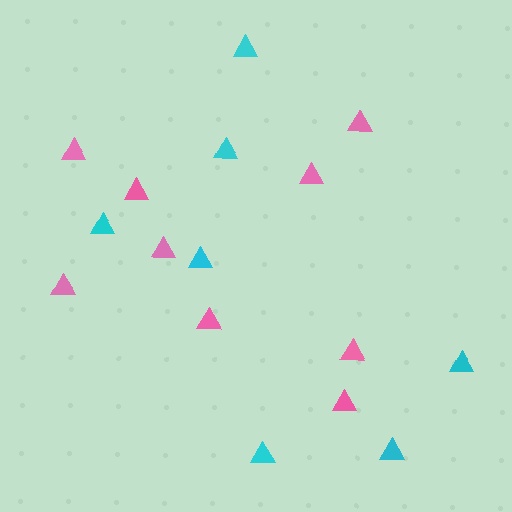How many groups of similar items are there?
There are 2 groups: one group of pink triangles (9) and one group of cyan triangles (7).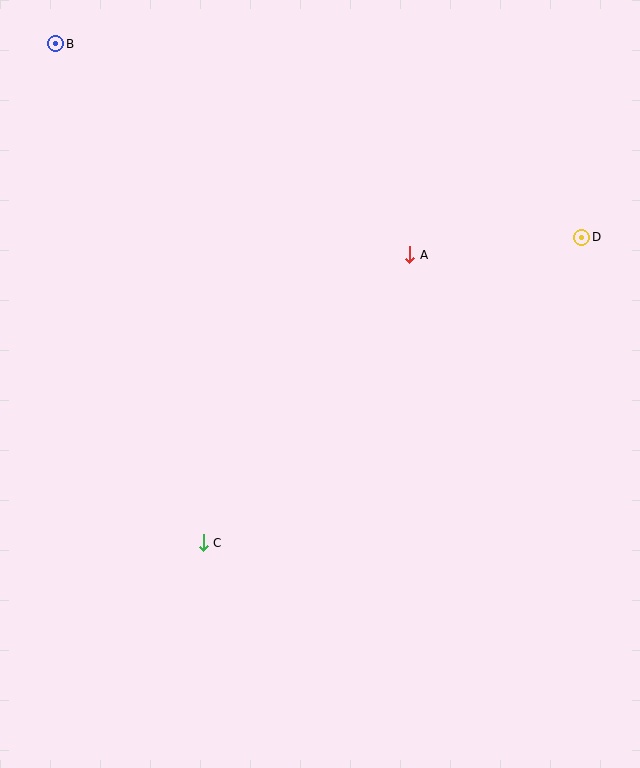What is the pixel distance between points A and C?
The distance between A and C is 354 pixels.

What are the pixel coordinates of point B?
Point B is at (56, 44).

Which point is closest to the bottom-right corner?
Point C is closest to the bottom-right corner.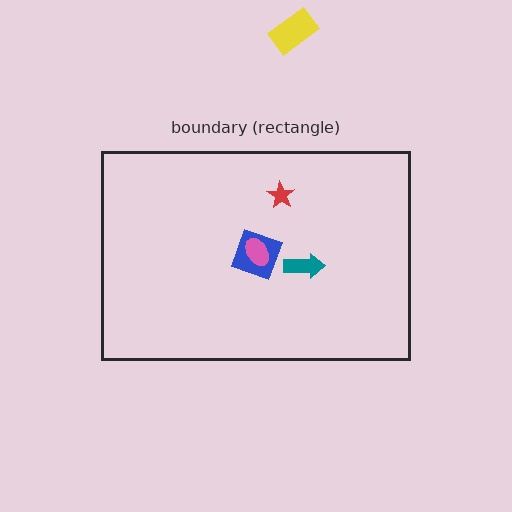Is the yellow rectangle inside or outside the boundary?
Outside.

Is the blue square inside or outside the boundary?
Inside.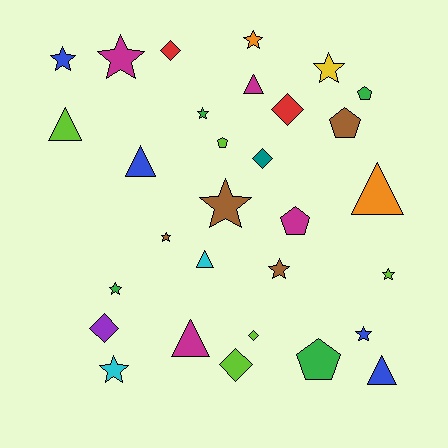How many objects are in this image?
There are 30 objects.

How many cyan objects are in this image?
There are 2 cyan objects.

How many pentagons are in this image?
There are 5 pentagons.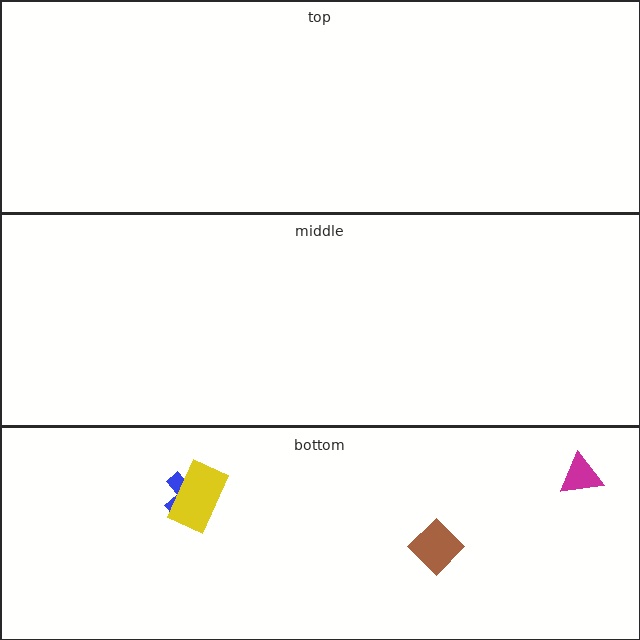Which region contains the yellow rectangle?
The bottom region.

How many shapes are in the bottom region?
4.